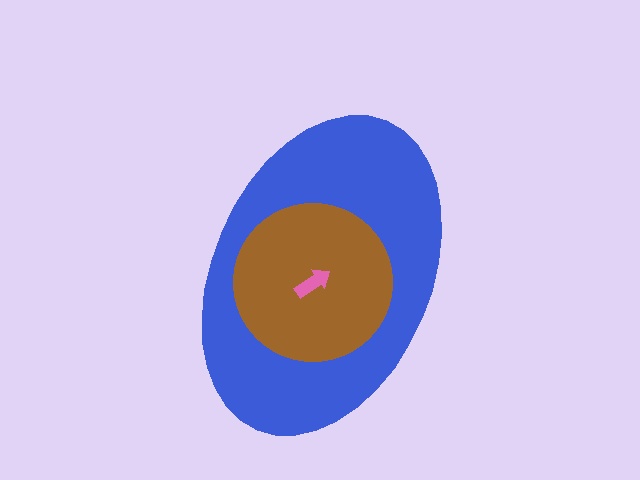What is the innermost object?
The pink arrow.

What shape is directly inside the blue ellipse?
The brown circle.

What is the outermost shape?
The blue ellipse.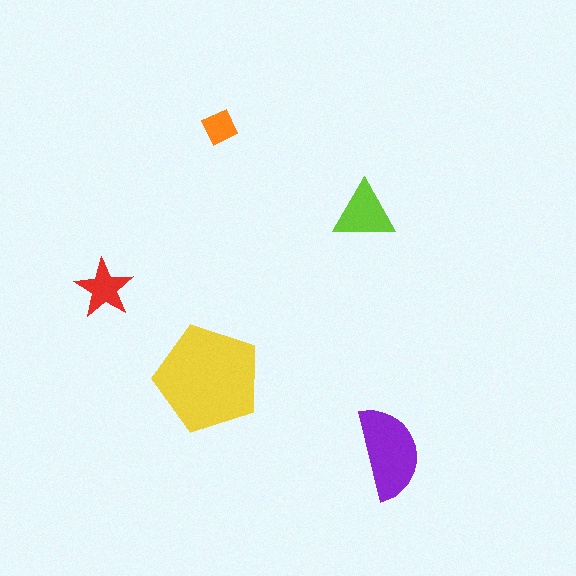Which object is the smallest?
The orange diamond.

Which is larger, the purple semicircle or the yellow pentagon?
The yellow pentagon.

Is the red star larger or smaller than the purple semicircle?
Smaller.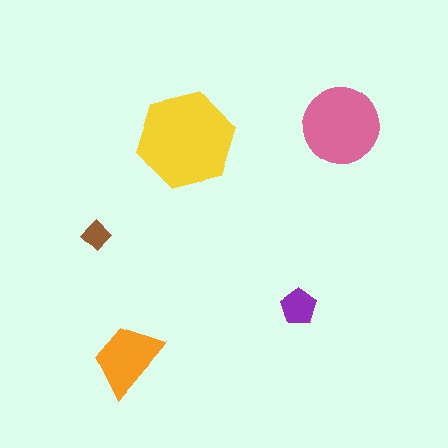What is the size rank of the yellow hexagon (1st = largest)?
1st.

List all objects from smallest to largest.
The brown diamond, the purple pentagon, the orange trapezoid, the pink circle, the yellow hexagon.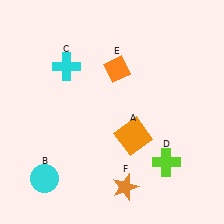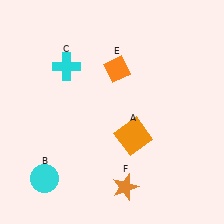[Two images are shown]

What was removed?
The lime cross (D) was removed in Image 2.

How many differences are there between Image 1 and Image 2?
There is 1 difference between the two images.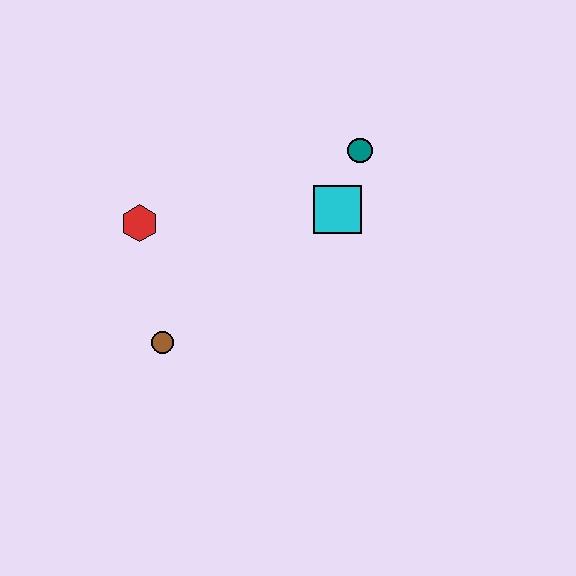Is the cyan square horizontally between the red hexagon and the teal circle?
Yes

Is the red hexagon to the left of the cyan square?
Yes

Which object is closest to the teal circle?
The cyan square is closest to the teal circle.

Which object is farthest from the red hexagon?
The teal circle is farthest from the red hexagon.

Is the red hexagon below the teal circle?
Yes